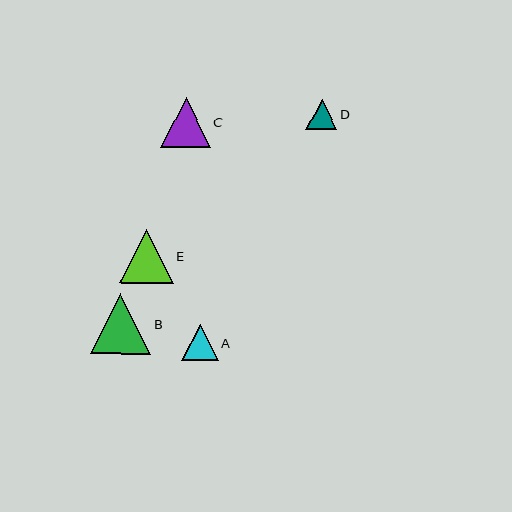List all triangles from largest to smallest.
From largest to smallest: B, E, C, A, D.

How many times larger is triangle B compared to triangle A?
Triangle B is approximately 1.7 times the size of triangle A.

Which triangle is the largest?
Triangle B is the largest with a size of approximately 60 pixels.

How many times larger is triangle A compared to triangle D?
Triangle A is approximately 1.2 times the size of triangle D.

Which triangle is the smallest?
Triangle D is the smallest with a size of approximately 30 pixels.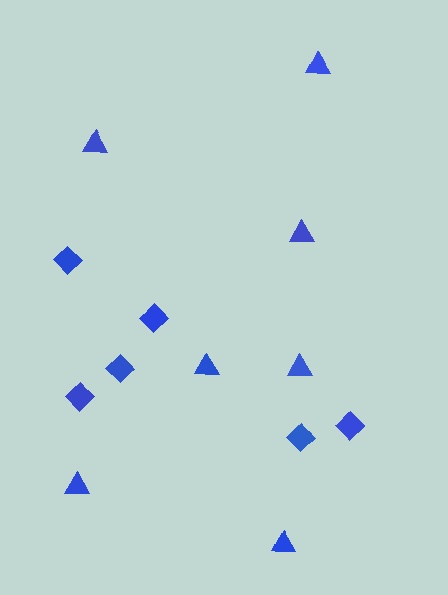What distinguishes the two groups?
There are 2 groups: one group of triangles (7) and one group of diamonds (6).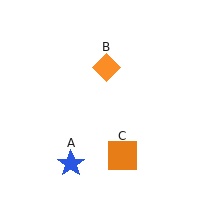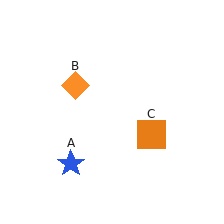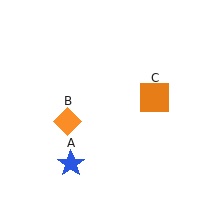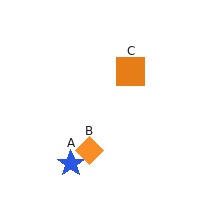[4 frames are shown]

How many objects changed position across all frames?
2 objects changed position: orange diamond (object B), orange square (object C).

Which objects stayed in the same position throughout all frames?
Blue star (object A) remained stationary.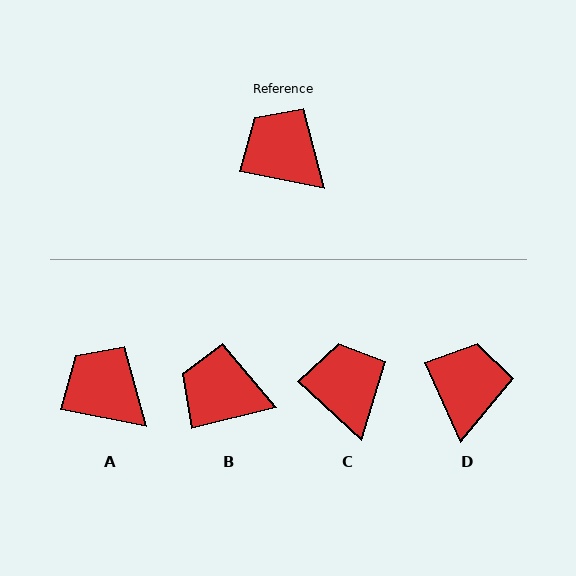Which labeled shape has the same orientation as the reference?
A.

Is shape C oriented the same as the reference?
No, it is off by about 32 degrees.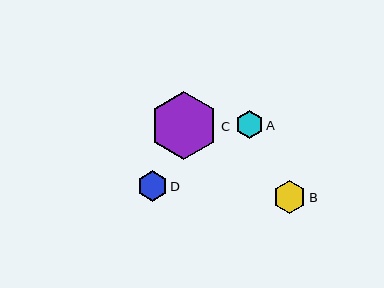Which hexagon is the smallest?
Hexagon A is the smallest with a size of approximately 27 pixels.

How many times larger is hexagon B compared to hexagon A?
Hexagon B is approximately 1.2 times the size of hexagon A.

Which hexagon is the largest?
Hexagon C is the largest with a size of approximately 68 pixels.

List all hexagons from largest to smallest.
From largest to smallest: C, B, D, A.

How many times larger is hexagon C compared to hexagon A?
Hexagon C is approximately 2.5 times the size of hexagon A.